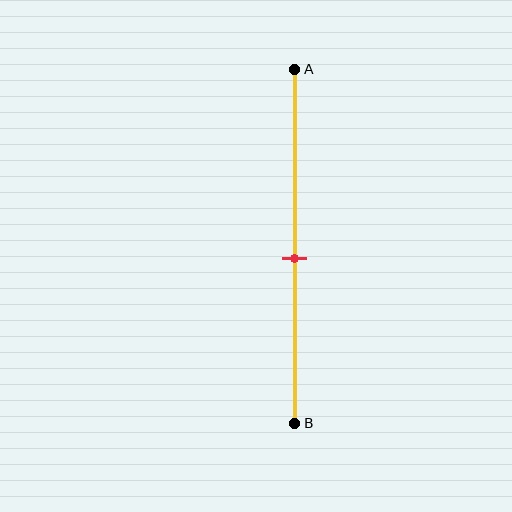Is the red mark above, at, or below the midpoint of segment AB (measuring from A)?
The red mark is below the midpoint of segment AB.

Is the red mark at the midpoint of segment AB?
No, the mark is at about 55% from A, not at the 50% midpoint.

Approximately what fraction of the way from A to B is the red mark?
The red mark is approximately 55% of the way from A to B.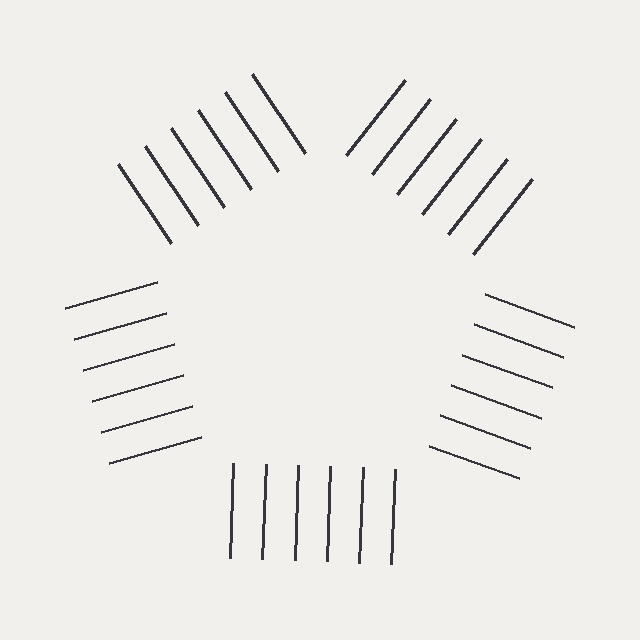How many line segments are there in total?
30 — 6 along each of the 5 edges.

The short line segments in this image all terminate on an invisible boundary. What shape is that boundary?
An illusory pentagon — the line segments terminate on its edges but no continuous stroke is drawn.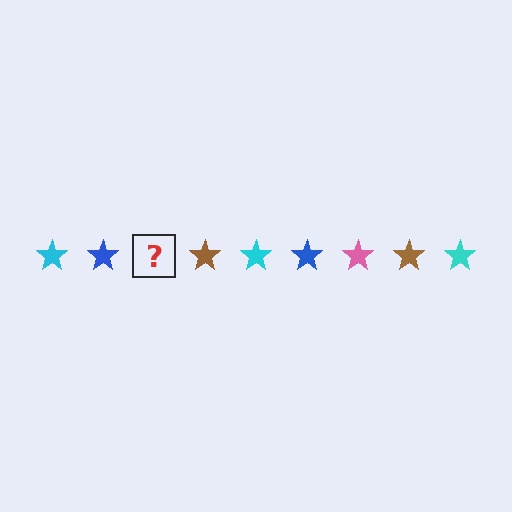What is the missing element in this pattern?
The missing element is a pink star.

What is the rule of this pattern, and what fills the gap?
The rule is that the pattern cycles through cyan, blue, pink, brown stars. The gap should be filled with a pink star.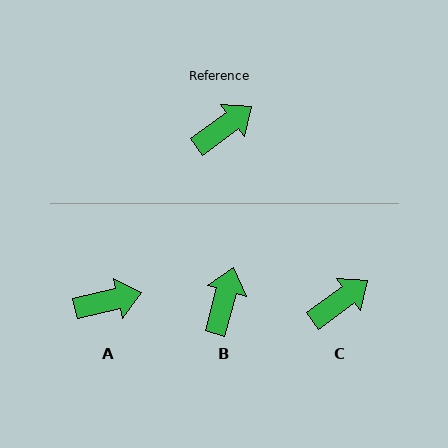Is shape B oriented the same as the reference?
No, it is off by about 38 degrees.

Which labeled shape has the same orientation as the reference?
C.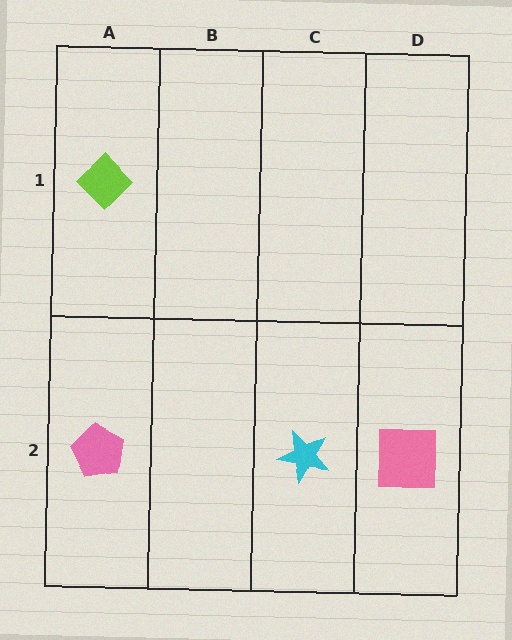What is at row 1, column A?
A lime diamond.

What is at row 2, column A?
A pink pentagon.